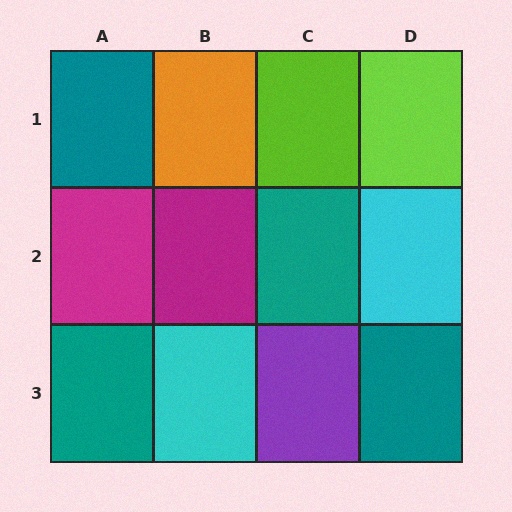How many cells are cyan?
2 cells are cyan.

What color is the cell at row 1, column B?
Orange.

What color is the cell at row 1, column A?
Teal.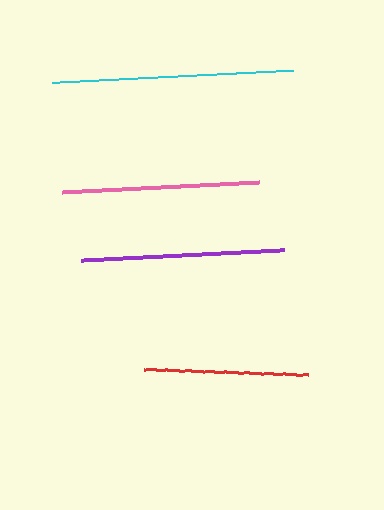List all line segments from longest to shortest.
From longest to shortest: cyan, purple, pink, red.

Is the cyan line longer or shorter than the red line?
The cyan line is longer than the red line.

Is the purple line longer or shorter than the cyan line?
The cyan line is longer than the purple line.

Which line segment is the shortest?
The red line is the shortest at approximately 165 pixels.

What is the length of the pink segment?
The pink segment is approximately 198 pixels long.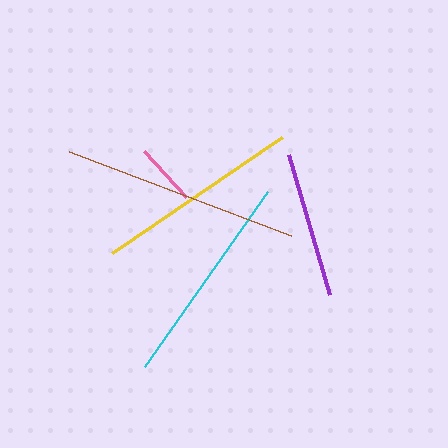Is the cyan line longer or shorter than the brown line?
The brown line is longer than the cyan line.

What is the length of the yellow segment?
The yellow segment is approximately 206 pixels long.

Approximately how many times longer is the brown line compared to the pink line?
The brown line is approximately 3.8 times the length of the pink line.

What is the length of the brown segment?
The brown segment is approximately 238 pixels long.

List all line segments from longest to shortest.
From longest to shortest: brown, cyan, yellow, purple, pink.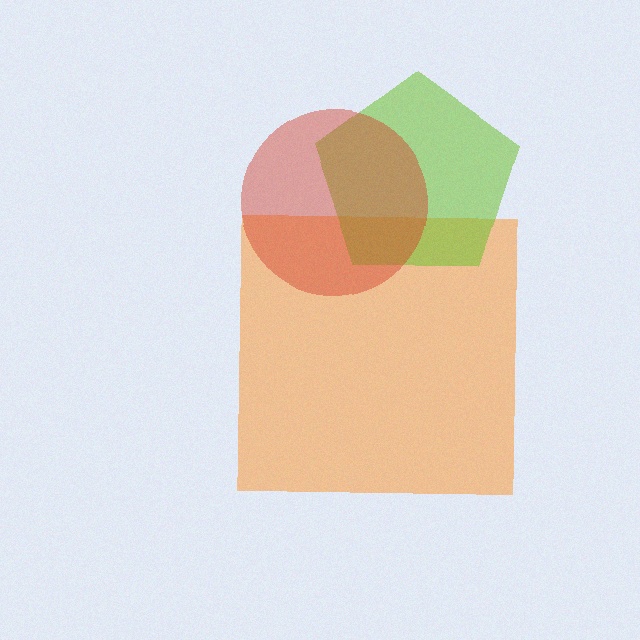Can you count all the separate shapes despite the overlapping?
Yes, there are 3 separate shapes.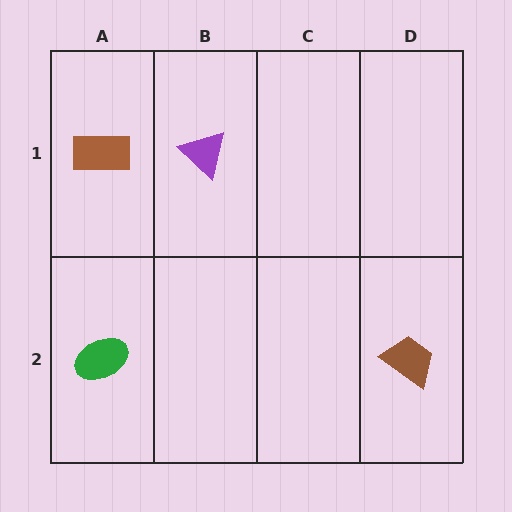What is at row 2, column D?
A brown trapezoid.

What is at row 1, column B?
A purple triangle.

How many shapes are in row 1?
2 shapes.